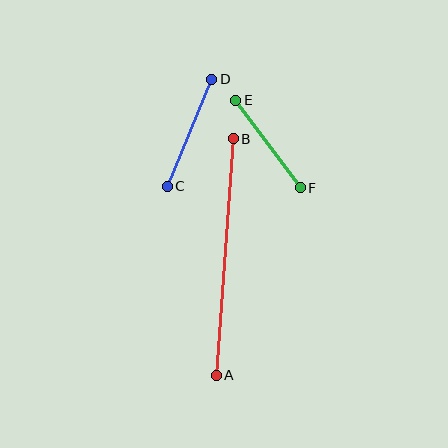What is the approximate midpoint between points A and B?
The midpoint is at approximately (225, 257) pixels.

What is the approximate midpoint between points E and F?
The midpoint is at approximately (268, 144) pixels.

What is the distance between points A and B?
The distance is approximately 237 pixels.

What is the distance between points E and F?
The distance is approximately 109 pixels.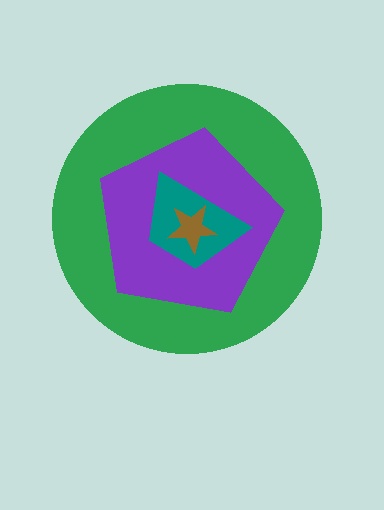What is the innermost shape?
The brown star.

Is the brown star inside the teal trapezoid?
Yes.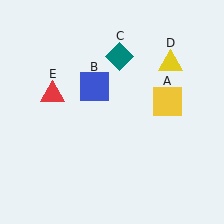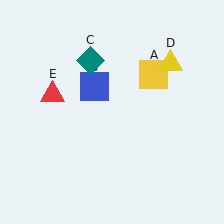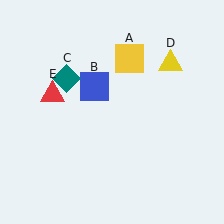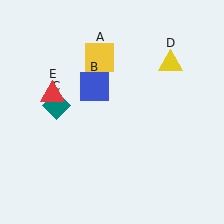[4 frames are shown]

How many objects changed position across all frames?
2 objects changed position: yellow square (object A), teal diamond (object C).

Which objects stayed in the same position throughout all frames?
Blue square (object B) and yellow triangle (object D) and red triangle (object E) remained stationary.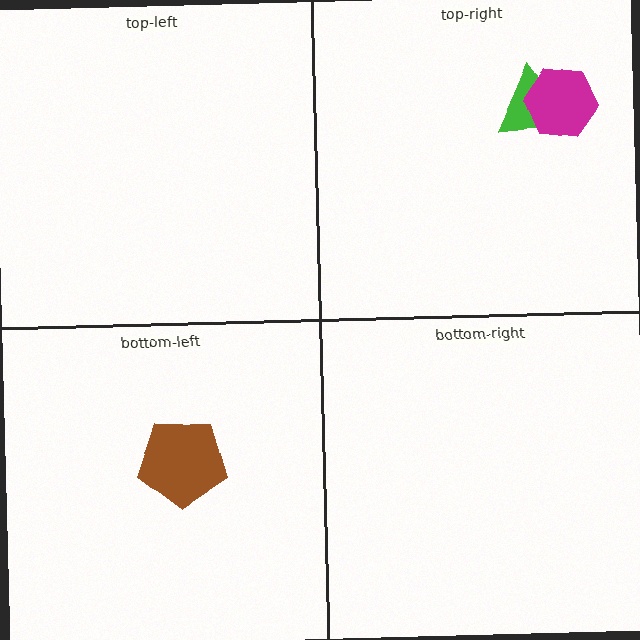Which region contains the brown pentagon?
The bottom-left region.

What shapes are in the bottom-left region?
The brown pentagon.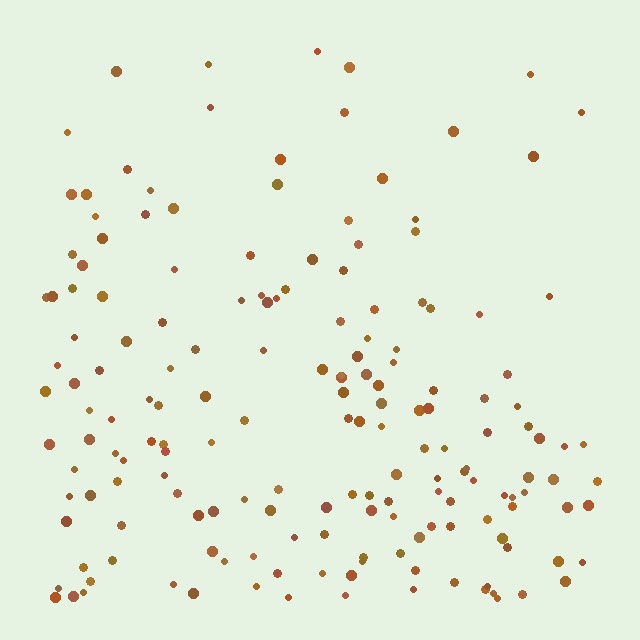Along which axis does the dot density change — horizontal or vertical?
Vertical.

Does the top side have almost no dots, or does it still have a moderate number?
Still a moderate number, just noticeably fewer than the bottom.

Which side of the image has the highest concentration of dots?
The bottom.